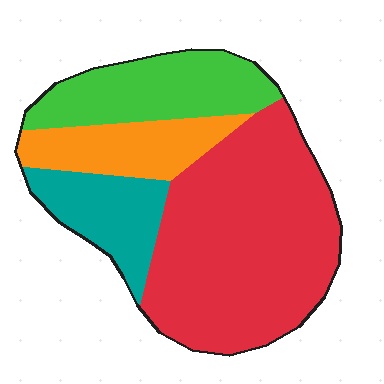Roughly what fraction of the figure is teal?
Teal covers around 15% of the figure.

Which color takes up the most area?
Red, at roughly 50%.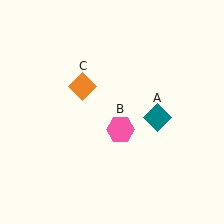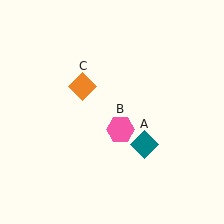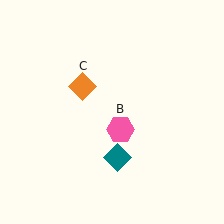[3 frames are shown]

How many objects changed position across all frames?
1 object changed position: teal diamond (object A).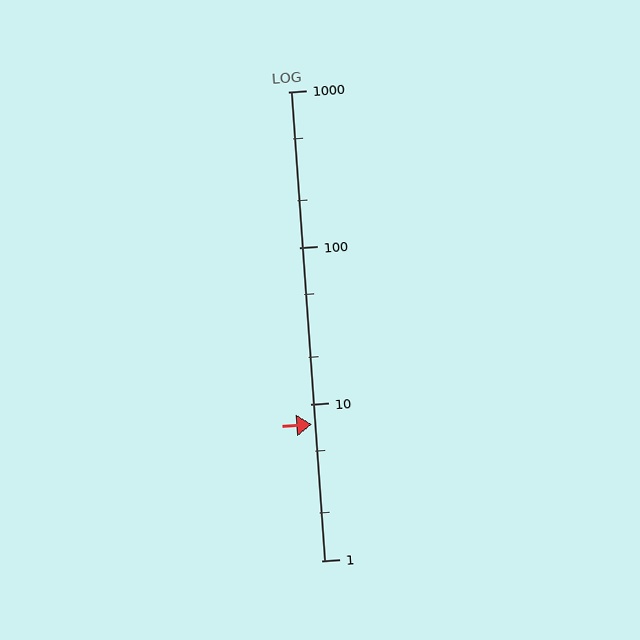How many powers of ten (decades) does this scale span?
The scale spans 3 decades, from 1 to 1000.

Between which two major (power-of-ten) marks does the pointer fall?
The pointer is between 1 and 10.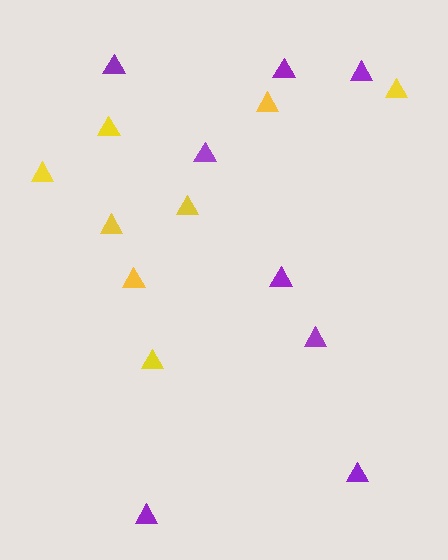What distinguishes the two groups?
There are 2 groups: one group of purple triangles (8) and one group of yellow triangles (8).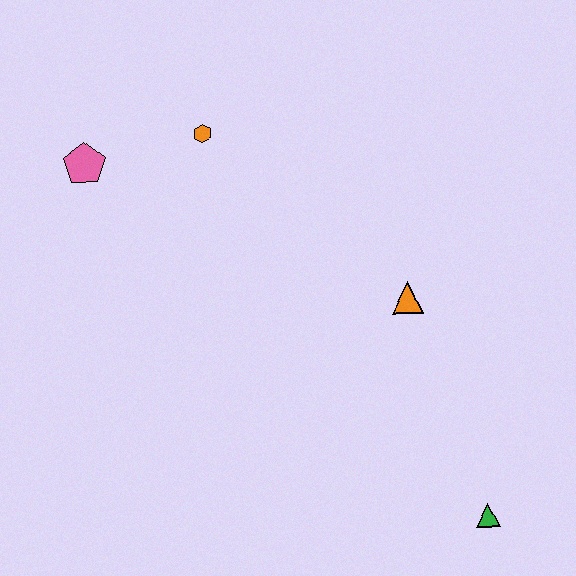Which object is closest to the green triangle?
The orange triangle is closest to the green triangle.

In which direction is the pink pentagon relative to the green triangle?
The pink pentagon is to the left of the green triangle.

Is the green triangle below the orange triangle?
Yes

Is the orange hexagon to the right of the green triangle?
No